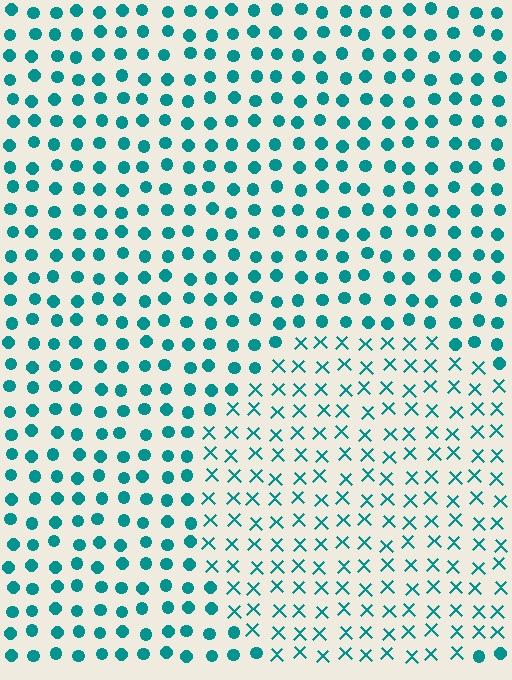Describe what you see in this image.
The image is filled with small teal elements arranged in a uniform grid. A circle-shaped region contains X marks, while the surrounding area contains circles. The boundary is defined purely by the change in element shape.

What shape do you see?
I see a circle.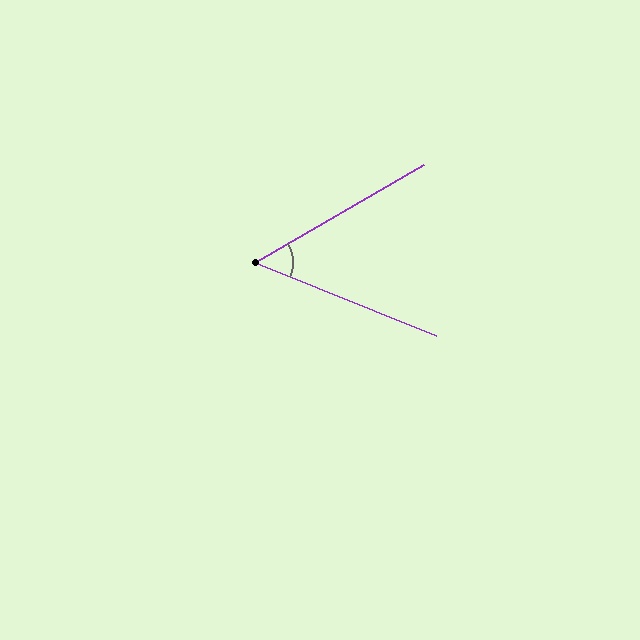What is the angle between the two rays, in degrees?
Approximately 52 degrees.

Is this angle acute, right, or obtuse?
It is acute.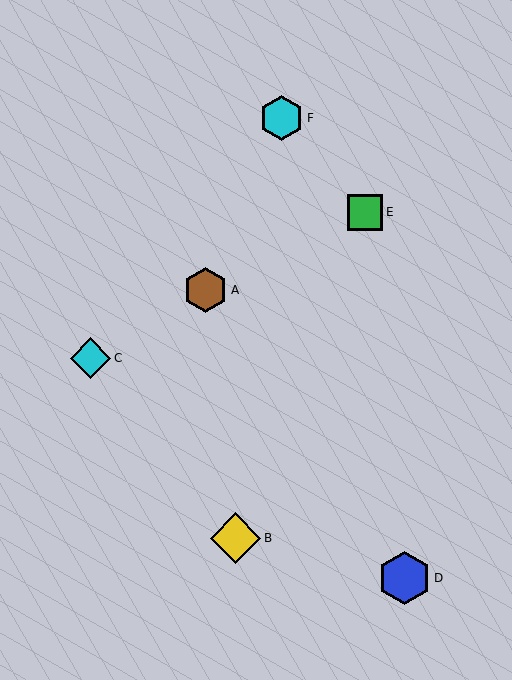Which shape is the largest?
The blue hexagon (labeled D) is the largest.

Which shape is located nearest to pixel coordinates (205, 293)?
The brown hexagon (labeled A) at (206, 290) is nearest to that location.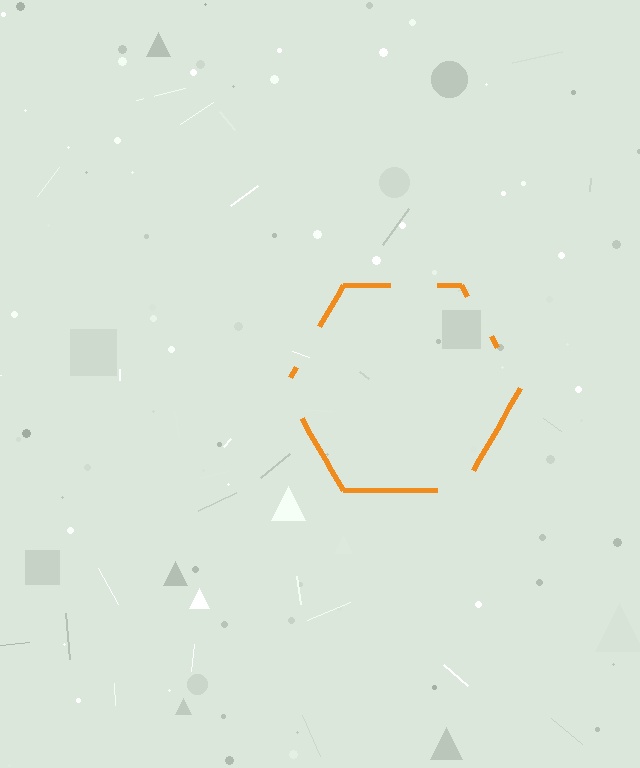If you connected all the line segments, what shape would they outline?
They would outline a hexagon.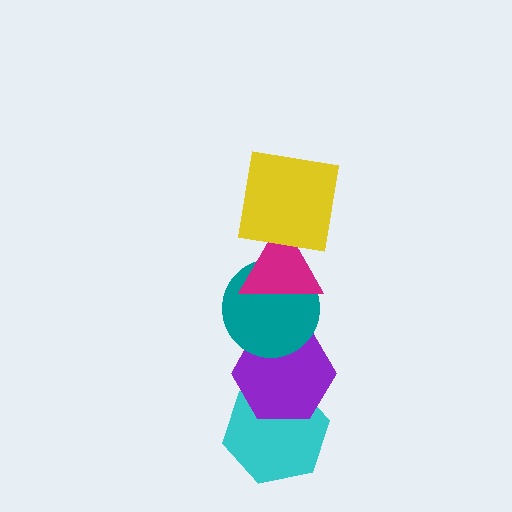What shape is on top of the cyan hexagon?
The purple hexagon is on top of the cyan hexagon.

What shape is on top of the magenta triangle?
The yellow square is on top of the magenta triangle.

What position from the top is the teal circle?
The teal circle is 3rd from the top.